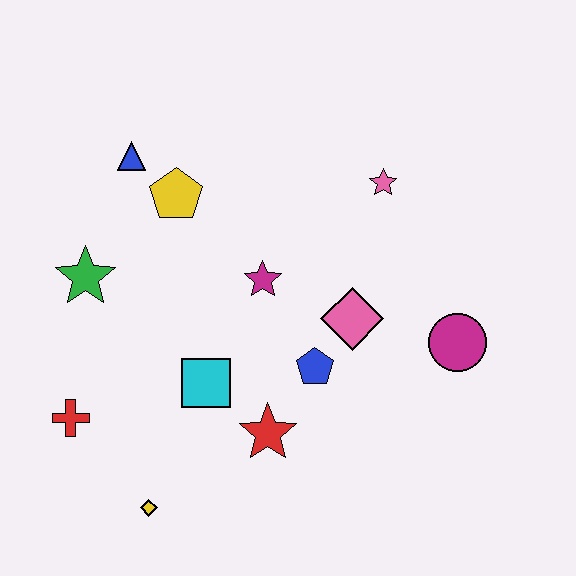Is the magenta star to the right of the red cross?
Yes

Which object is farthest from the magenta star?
The yellow diamond is farthest from the magenta star.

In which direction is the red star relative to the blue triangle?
The red star is below the blue triangle.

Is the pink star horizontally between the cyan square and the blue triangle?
No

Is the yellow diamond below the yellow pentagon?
Yes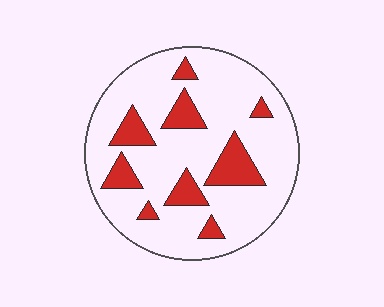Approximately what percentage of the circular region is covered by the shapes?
Approximately 20%.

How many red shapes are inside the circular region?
9.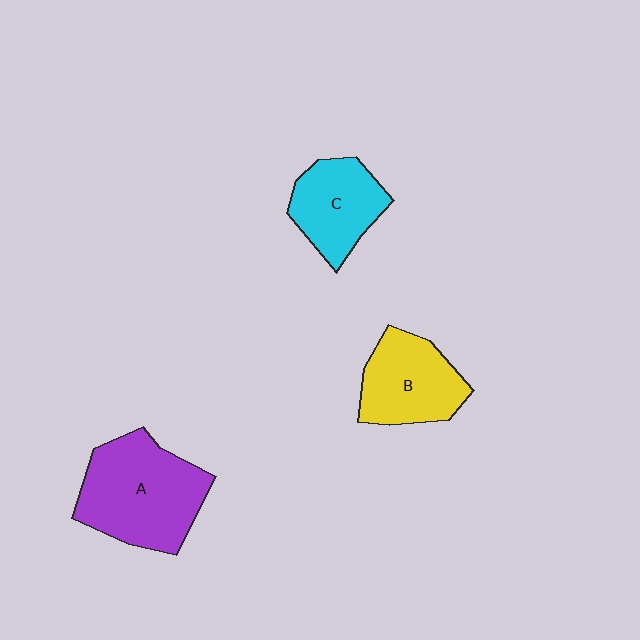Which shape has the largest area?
Shape A (purple).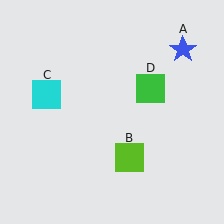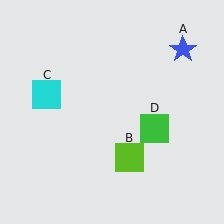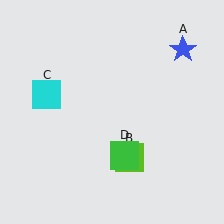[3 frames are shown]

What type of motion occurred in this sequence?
The green square (object D) rotated clockwise around the center of the scene.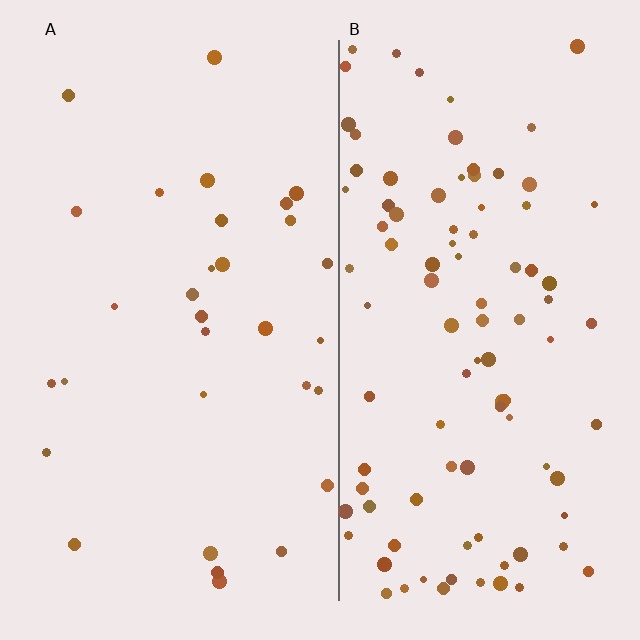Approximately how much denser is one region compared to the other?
Approximately 3.1× — region B over region A.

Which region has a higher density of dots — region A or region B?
B (the right).